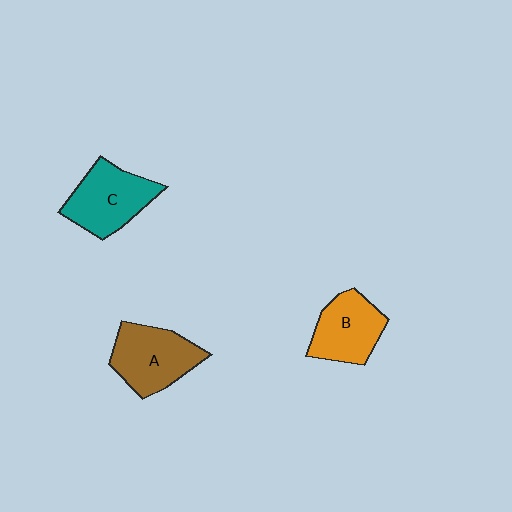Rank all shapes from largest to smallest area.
From largest to smallest: A (brown), C (teal), B (orange).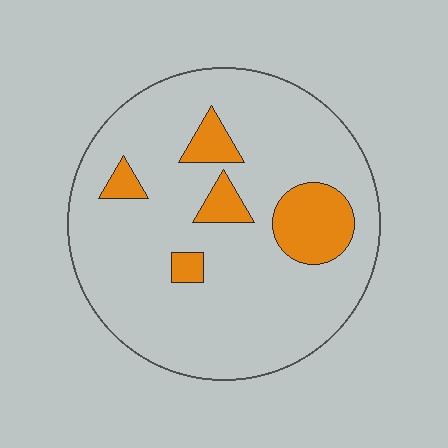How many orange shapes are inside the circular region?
5.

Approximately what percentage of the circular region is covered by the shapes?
Approximately 15%.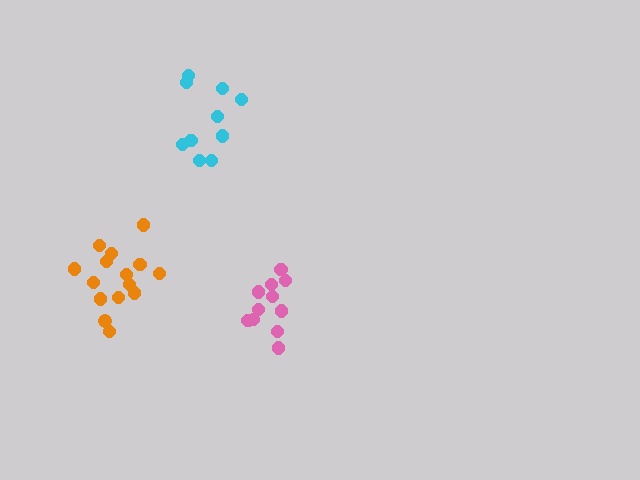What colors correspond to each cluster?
The clusters are colored: cyan, orange, pink.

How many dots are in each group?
Group 1: 10 dots, Group 2: 16 dots, Group 3: 11 dots (37 total).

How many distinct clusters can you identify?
There are 3 distinct clusters.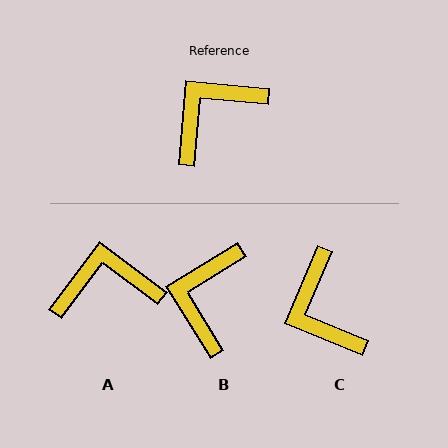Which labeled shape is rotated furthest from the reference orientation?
C, about 73 degrees away.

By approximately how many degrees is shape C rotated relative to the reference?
Approximately 73 degrees counter-clockwise.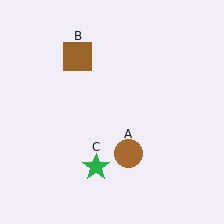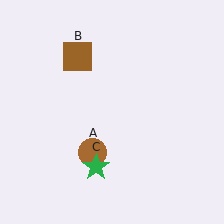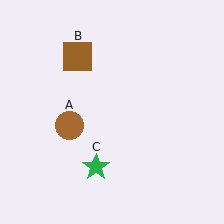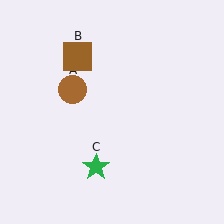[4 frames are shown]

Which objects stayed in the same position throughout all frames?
Brown square (object B) and green star (object C) remained stationary.